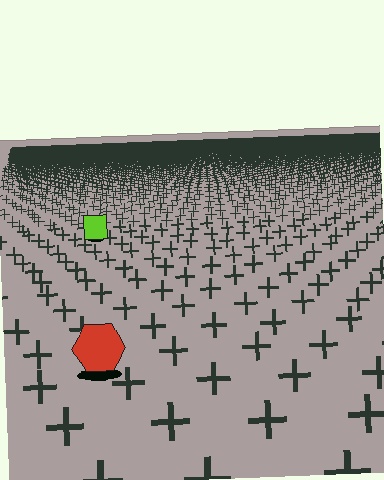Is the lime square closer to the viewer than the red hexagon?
No. The red hexagon is closer — you can tell from the texture gradient: the ground texture is coarser near it.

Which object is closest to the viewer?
The red hexagon is closest. The texture marks near it are larger and more spread out.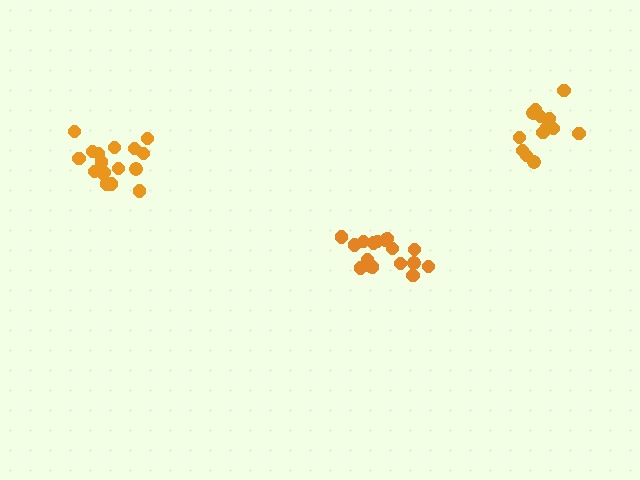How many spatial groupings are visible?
There are 3 spatial groupings.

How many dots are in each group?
Group 1: 17 dots, Group 2: 13 dots, Group 3: 18 dots (48 total).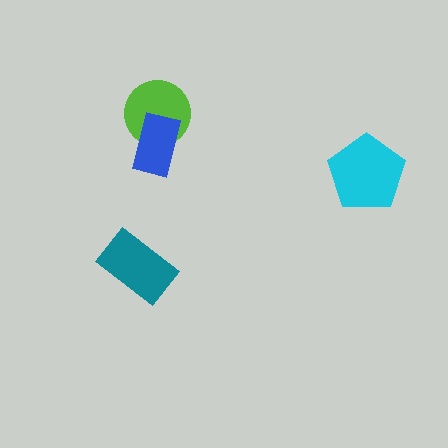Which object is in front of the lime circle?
The blue rectangle is in front of the lime circle.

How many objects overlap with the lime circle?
1 object overlaps with the lime circle.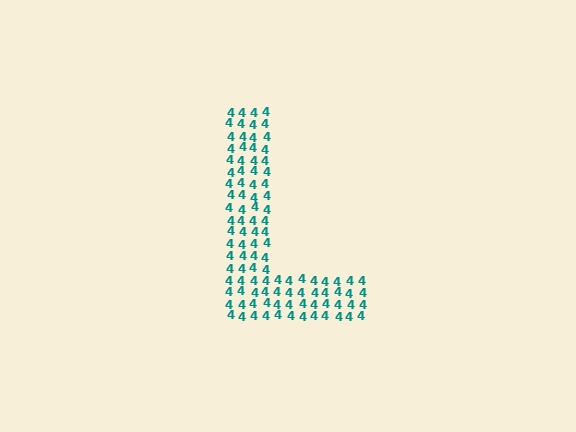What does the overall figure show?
The overall figure shows the letter L.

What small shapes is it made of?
It is made of small digit 4's.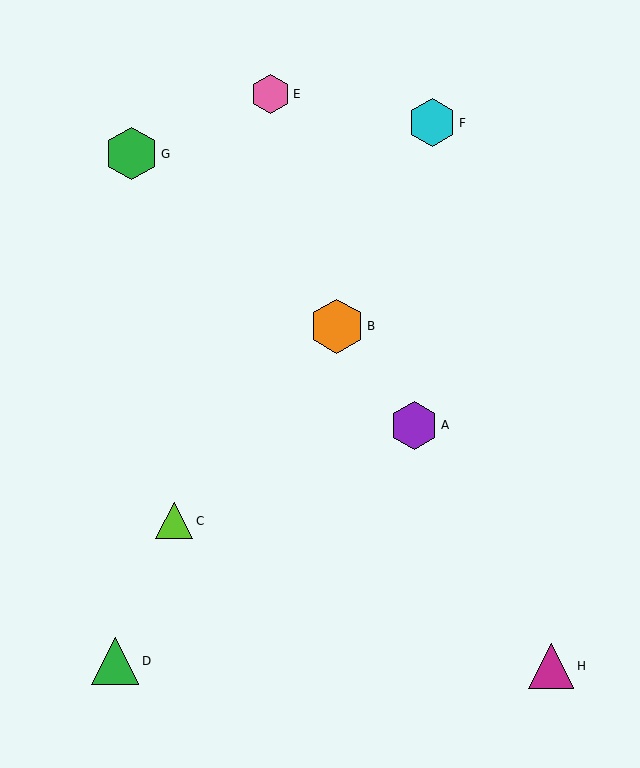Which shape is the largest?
The orange hexagon (labeled B) is the largest.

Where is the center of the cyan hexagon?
The center of the cyan hexagon is at (432, 123).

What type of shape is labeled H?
Shape H is a magenta triangle.